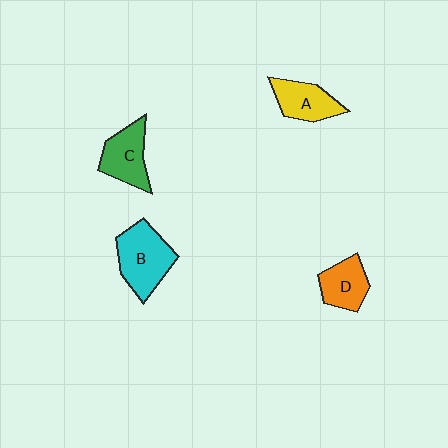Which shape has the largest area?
Shape B (cyan).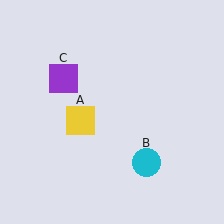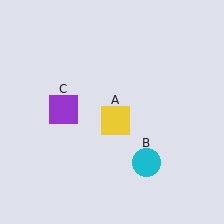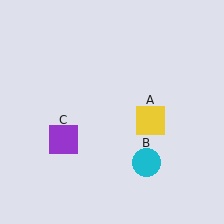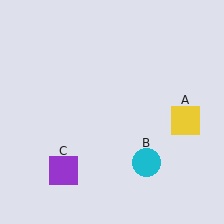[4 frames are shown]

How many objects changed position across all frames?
2 objects changed position: yellow square (object A), purple square (object C).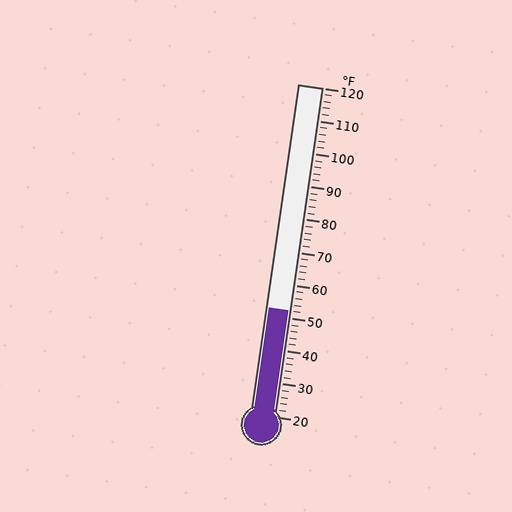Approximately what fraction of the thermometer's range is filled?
The thermometer is filled to approximately 30% of its range.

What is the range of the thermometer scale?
The thermometer scale ranges from 20°F to 120°F.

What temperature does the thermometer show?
The thermometer shows approximately 52°F.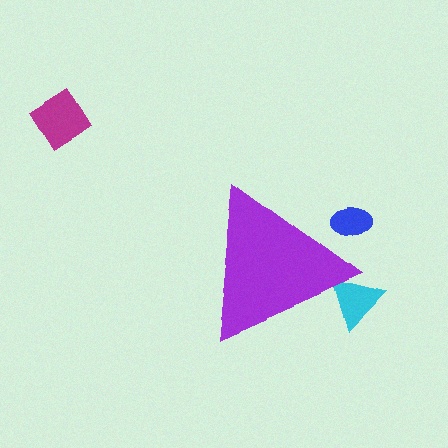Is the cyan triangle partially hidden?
Yes, the cyan triangle is partially hidden behind the purple triangle.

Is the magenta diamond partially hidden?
No, the magenta diamond is fully visible.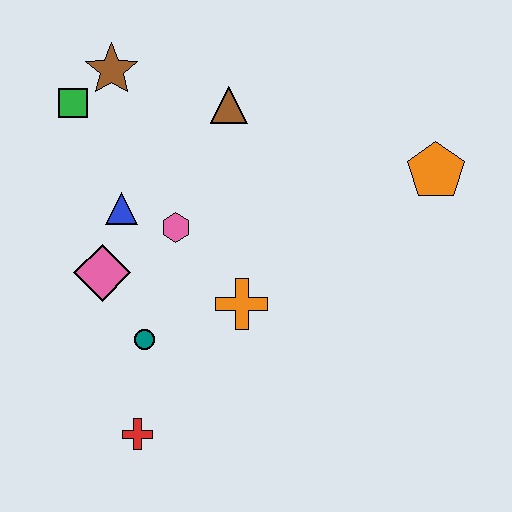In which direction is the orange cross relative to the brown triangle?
The orange cross is below the brown triangle.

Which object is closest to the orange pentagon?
The brown triangle is closest to the orange pentagon.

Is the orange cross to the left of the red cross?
No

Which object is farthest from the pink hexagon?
The orange pentagon is farthest from the pink hexagon.